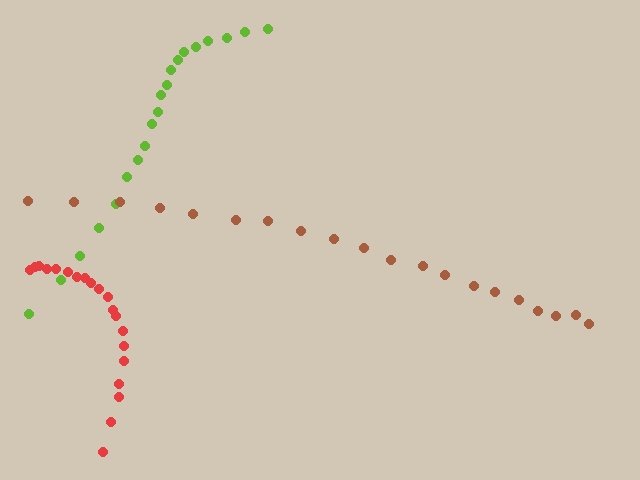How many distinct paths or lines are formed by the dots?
There are 3 distinct paths.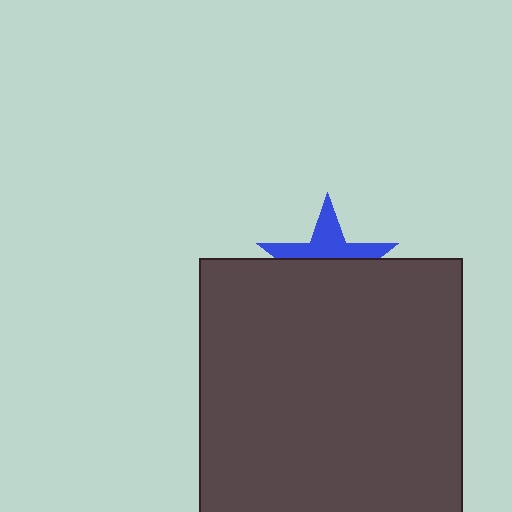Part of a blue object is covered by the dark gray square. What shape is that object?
It is a star.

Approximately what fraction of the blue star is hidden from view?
Roughly 60% of the blue star is hidden behind the dark gray square.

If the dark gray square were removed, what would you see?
You would see the complete blue star.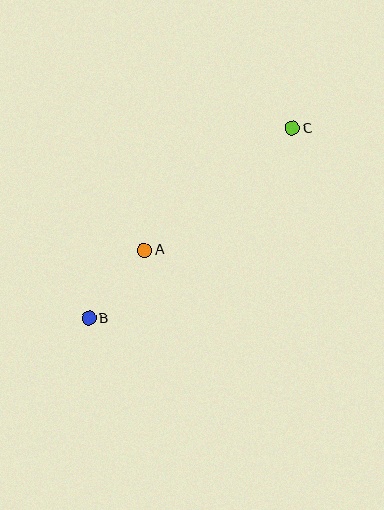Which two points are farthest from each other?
Points B and C are farthest from each other.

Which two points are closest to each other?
Points A and B are closest to each other.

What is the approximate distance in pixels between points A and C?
The distance between A and C is approximately 192 pixels.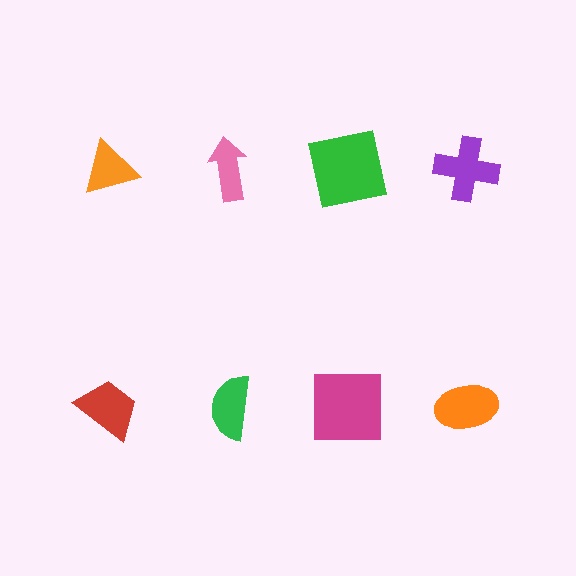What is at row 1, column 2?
A pink arrow.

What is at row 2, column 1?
A red trapezoid.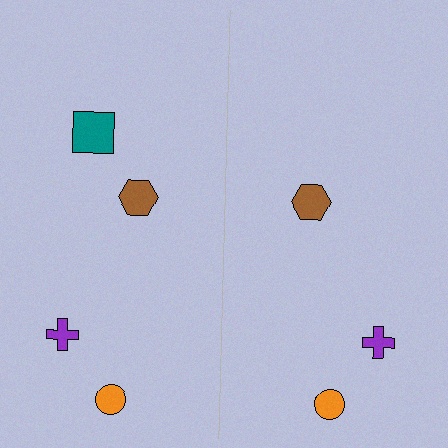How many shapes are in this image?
There are 7 shapes in this image.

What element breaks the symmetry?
A teal square is missing from the right side.